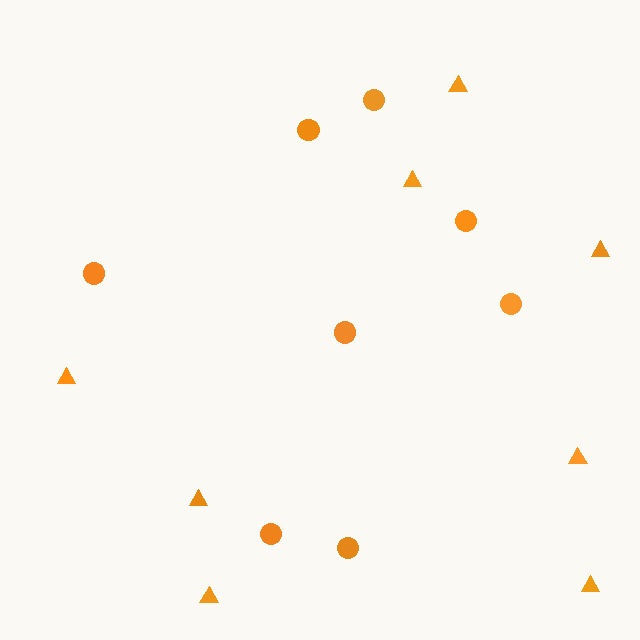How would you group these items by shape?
There are 2 groups: one group of triangles (8) and one group of circles (8).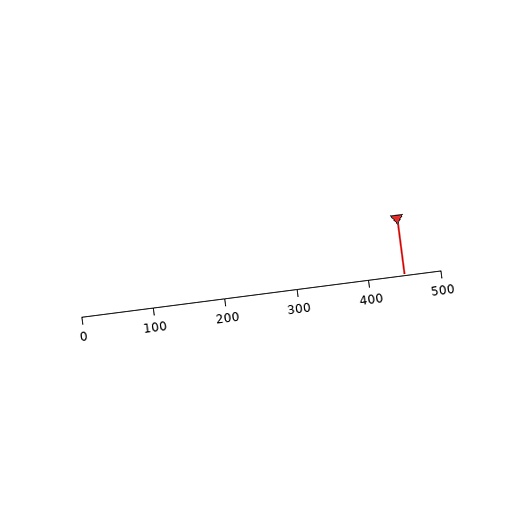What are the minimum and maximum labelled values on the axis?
The axis runs from 0 to 500.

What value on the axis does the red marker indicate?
The marker indicates approximately 450.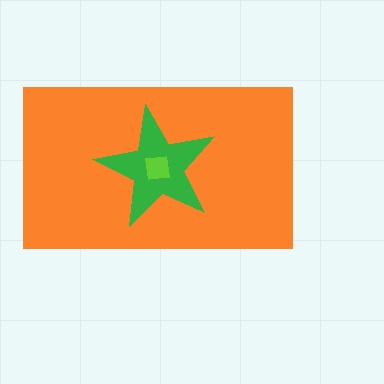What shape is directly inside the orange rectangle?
The green star.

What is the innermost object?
The lime square.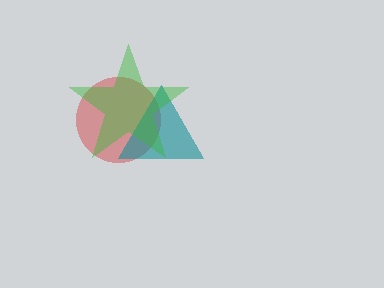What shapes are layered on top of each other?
The layered shapes are: a red circle, a teal triangle, a green star.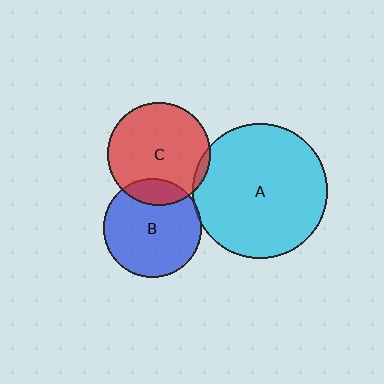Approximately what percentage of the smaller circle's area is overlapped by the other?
Approximately 5%.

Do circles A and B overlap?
Yes.